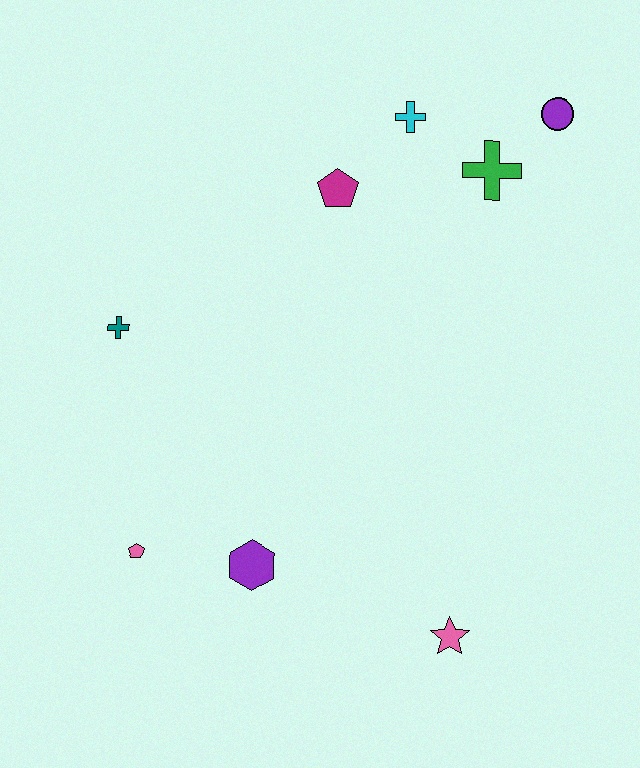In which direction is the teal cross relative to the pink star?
The teal cross is to the left of the pink star.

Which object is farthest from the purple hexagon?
The purple circle is farthest from the purple hexagon.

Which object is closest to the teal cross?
The pink pentagon is closest to the teal cross.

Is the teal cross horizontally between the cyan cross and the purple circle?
No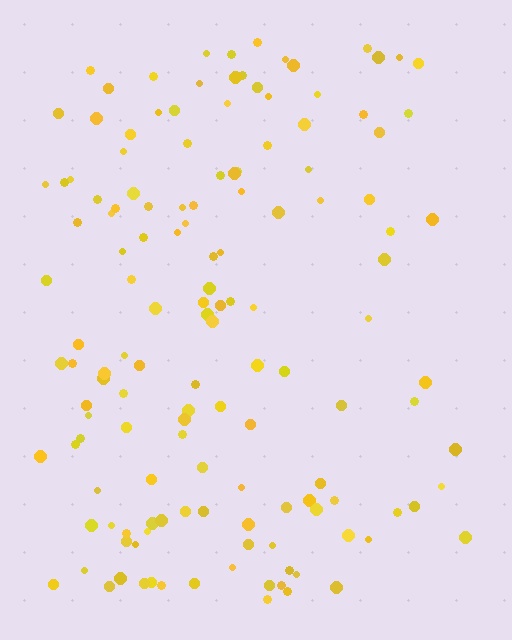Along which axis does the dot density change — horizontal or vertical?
Horizontal.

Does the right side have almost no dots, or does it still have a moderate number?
Still a moderate number, just noticeably fewer than the left.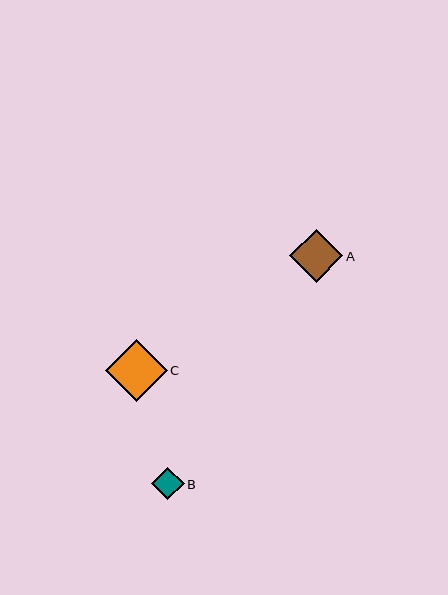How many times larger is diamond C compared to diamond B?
Diamond C is approximately 1.9 times the size of diamond B.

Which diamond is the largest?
Diamond C is the largest with a size of approximately 61 pixels.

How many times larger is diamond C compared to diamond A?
Diamond C is approximately 1.2 times the size of diamond A.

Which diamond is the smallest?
Diamond B is the smallest with a size of approximately 32 pixels.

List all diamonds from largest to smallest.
From largest to smallest: C, A, B.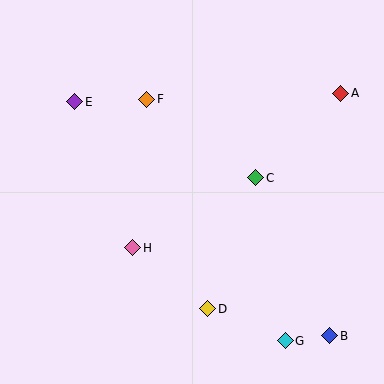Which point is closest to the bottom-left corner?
Point H is closest to the bottom-left corner.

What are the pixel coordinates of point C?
Point C is at (256, 178).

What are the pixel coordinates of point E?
Point E is at (75, 102).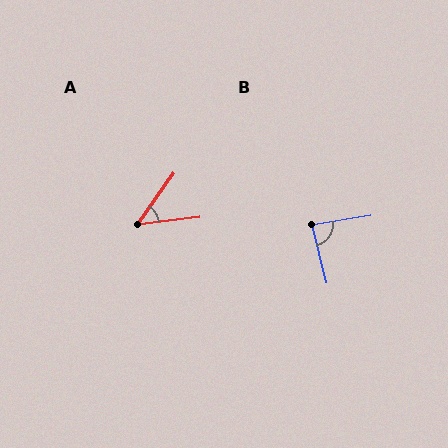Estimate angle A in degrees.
Approximately 48 degrees.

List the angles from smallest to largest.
A (48°), B (85°).